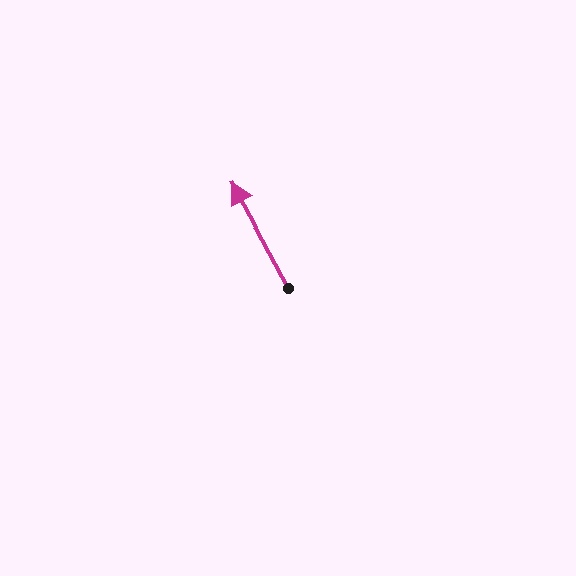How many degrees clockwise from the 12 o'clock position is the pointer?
Approximately 332 degrees.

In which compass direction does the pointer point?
Northwest.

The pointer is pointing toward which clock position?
Roughly 11 o'clock.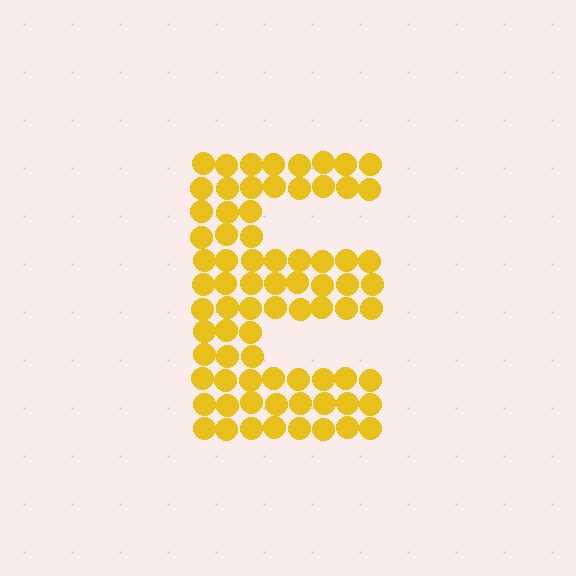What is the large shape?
The large shape is the letter E.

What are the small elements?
The small elements are circles.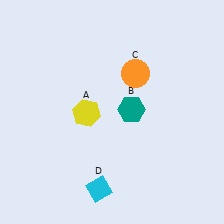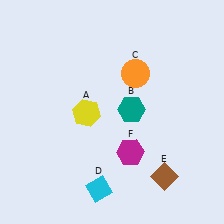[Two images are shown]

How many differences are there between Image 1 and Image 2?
There are 2 differences between the two images.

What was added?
A brown diamond (E), a magenta hexagon (F) were added in Image 2.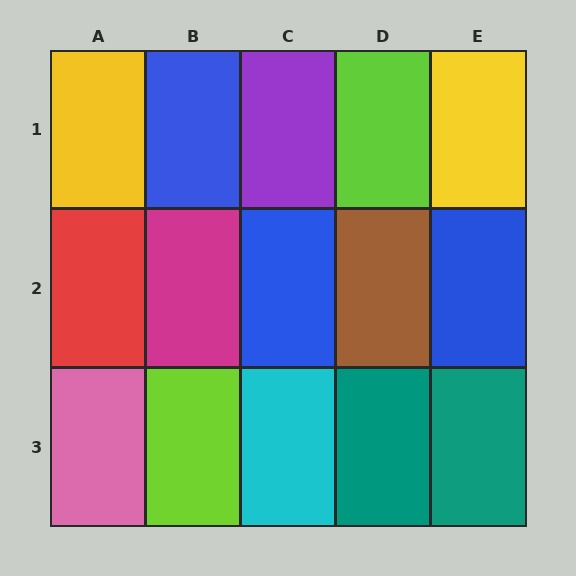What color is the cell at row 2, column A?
Red.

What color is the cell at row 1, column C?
Purple.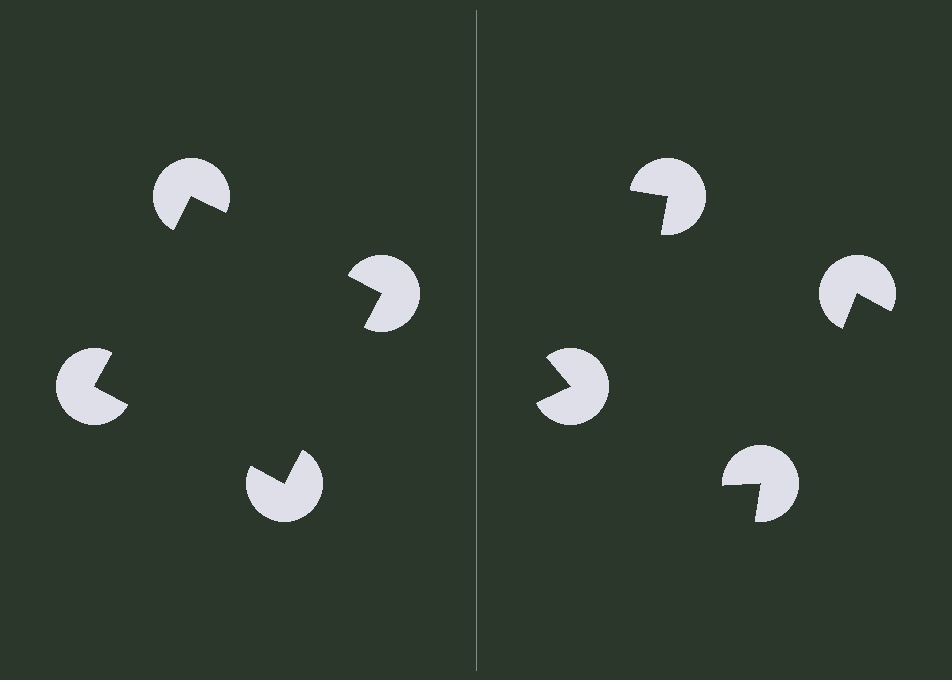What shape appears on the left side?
An illusory square.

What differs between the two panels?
The pac-man discs are positioned identically on both sides; only the wedge orientations differ. On the left they align to a square; on the right they are misaligned.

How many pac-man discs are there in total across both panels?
8 — 4 on each side.